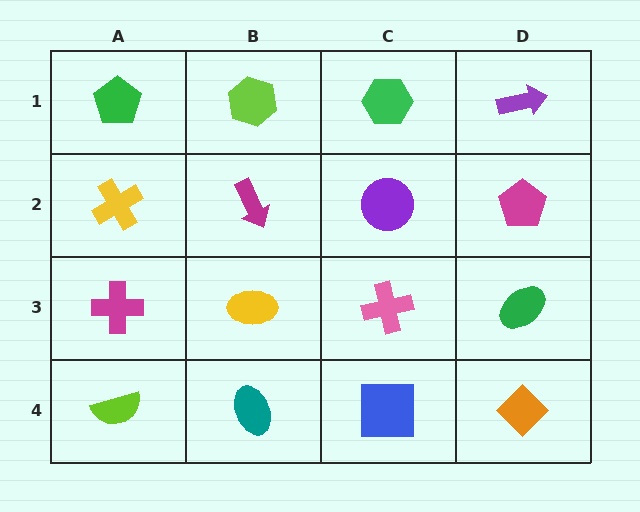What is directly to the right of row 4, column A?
A teal ellipse.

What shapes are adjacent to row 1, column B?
A magenta arrow (row 2, column B), a green pentagon (row 1, column A), a green hexagon (row 1, column C).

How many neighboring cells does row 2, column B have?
4.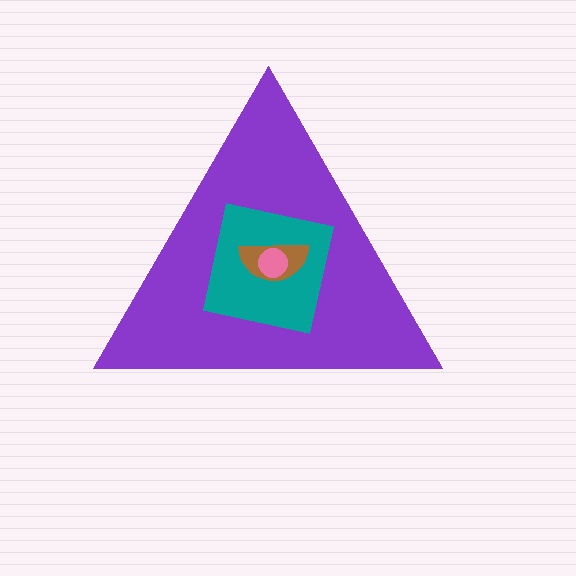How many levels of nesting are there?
4.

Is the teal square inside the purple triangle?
Yes.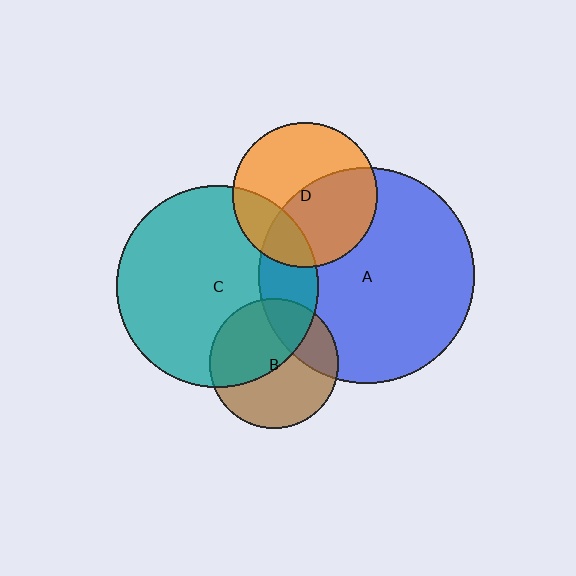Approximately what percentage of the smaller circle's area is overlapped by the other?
Approximately 50%.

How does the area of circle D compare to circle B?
Approximately 1.3 times.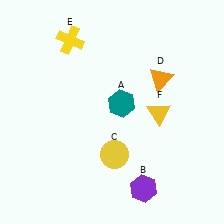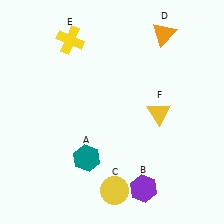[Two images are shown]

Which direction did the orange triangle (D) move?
The orange triangle (D) moved up.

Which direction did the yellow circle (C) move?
The yellow circle (C) moved down.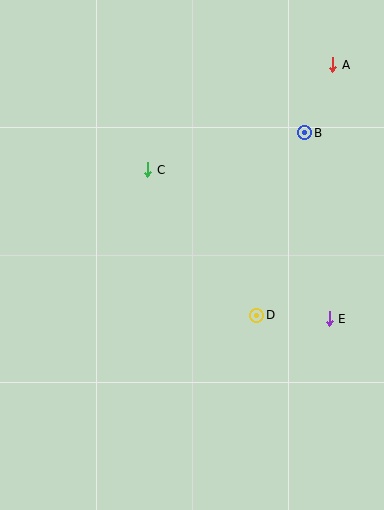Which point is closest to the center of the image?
Point D at (257, 315) is closest to the center.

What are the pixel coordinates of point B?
Point B is at (305, 133).